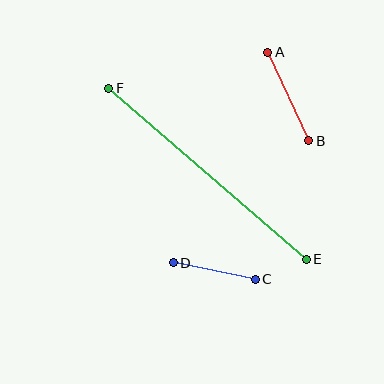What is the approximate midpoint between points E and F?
The midpoint is at approximately (207, 174) pixels.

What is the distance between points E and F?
The distance is approximately 261 pixels.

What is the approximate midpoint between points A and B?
The midpoint is at approximately (288, 96) pixels.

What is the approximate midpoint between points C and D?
The midpoint is at approximately (214, 271) pixels.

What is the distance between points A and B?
The distance is approximately 97 pixels.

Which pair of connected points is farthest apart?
Points E and F are farthest apart.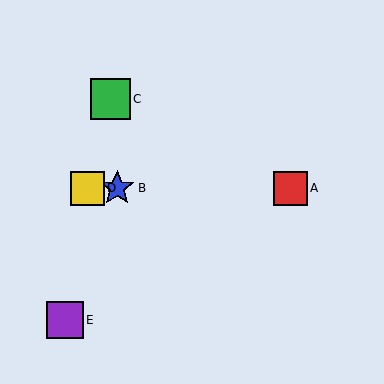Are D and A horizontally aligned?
Yes, both are at y≈188.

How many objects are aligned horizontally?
3 objects (A, B, D) are aligned horizontally.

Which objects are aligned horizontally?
Objects A, B, D are aligned horizontally.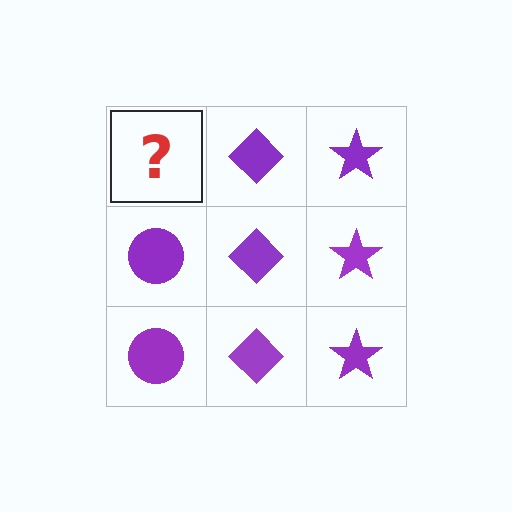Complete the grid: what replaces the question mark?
The question mark should be replaced with a purple circle.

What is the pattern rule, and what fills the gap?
The rule is that each column has a consistent shape. The gap should be filled with a purple circle.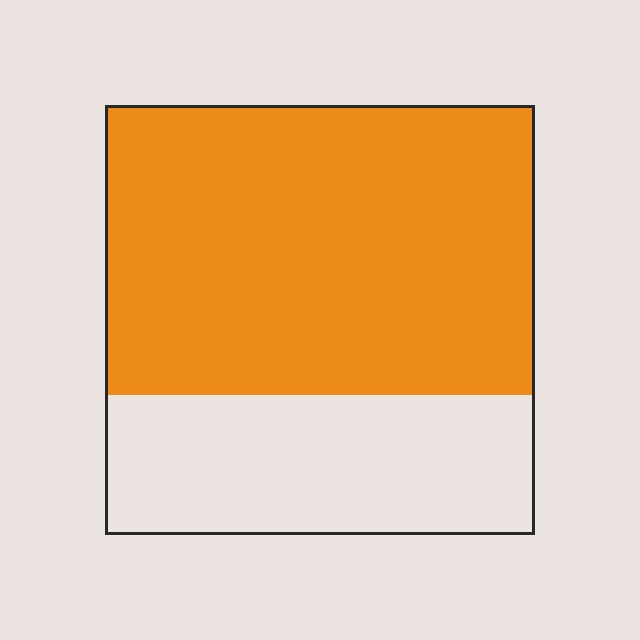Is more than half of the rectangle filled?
Yes.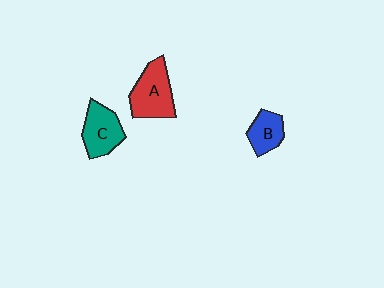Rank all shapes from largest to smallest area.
From largest to smallest: A (red), C (teal), B (blue).